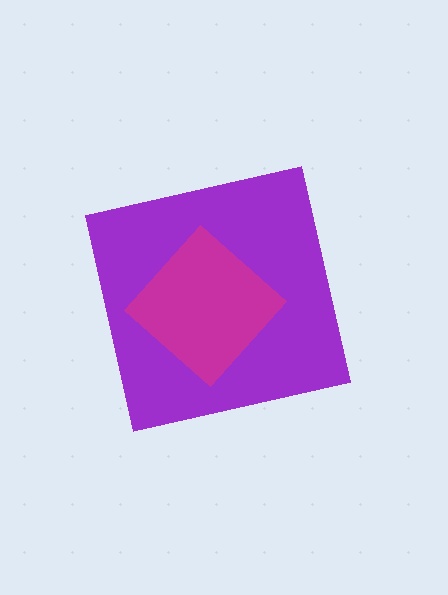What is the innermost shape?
The magenta diamond.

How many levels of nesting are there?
2.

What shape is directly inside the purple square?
The magenta diamond.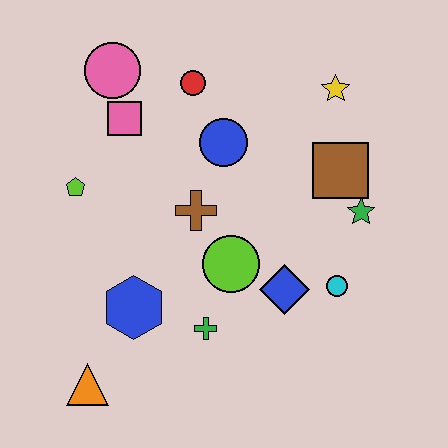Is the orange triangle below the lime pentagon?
Yes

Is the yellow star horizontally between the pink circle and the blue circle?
No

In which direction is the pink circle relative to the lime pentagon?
The pink circle is above the lime pentagon.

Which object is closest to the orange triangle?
The blue hexagon is closest to the orange triangle.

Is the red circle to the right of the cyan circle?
No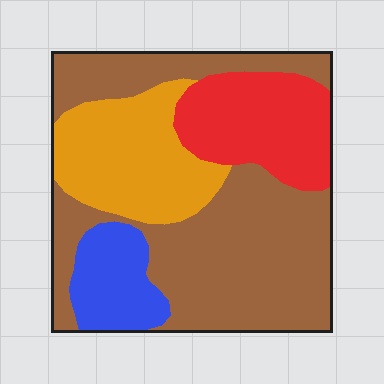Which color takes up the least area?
Blue, at roughly 10%.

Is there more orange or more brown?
Brown.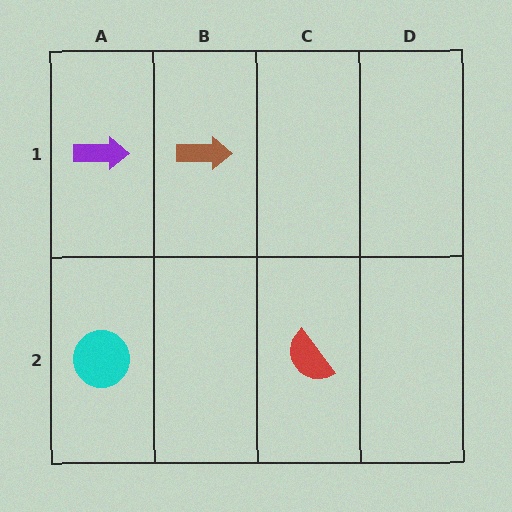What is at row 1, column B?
A brown arrow.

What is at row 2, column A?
A cyan circle.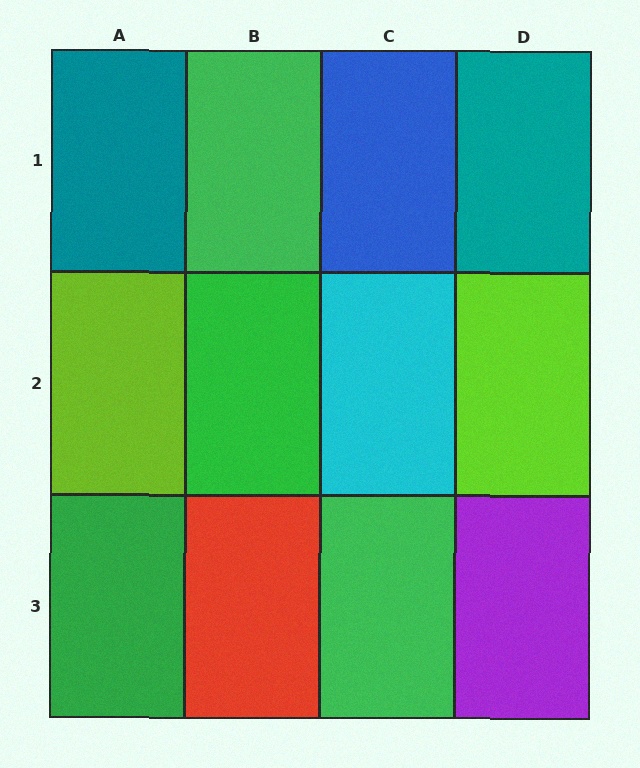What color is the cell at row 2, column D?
Lime.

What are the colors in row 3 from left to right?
Green, red, green, purple.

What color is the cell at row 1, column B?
Green.